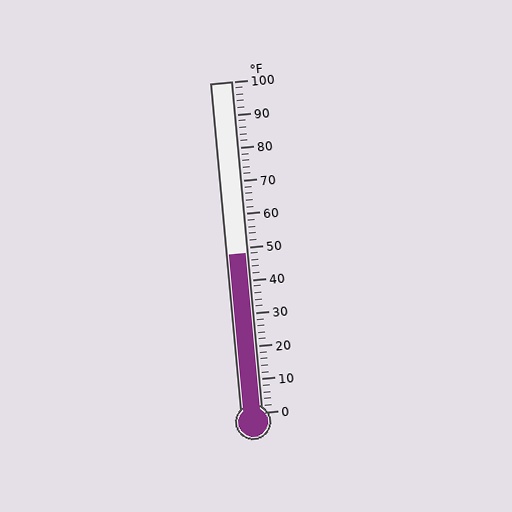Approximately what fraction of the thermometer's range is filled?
The thermometer is filled to approximately 50% of its range.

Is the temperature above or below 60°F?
The temperature is below 60°F.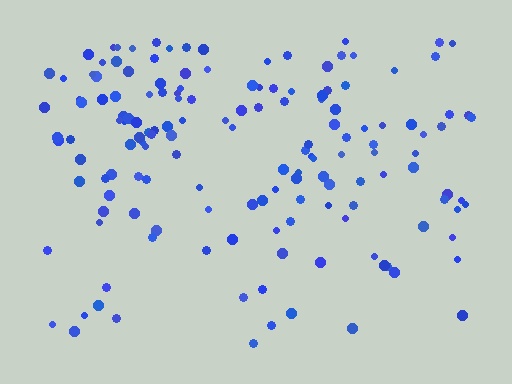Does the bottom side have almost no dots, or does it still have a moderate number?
Still a moderate number, just noticeably fewer than the top.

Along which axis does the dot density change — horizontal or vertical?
Vertical.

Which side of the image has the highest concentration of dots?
The top.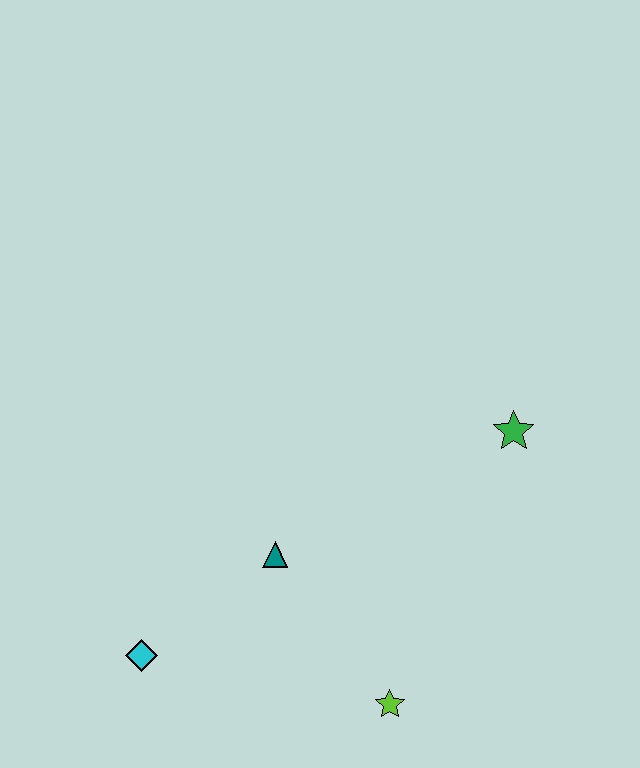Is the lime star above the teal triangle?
No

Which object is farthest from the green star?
The cyan diamond is farthest from the green star.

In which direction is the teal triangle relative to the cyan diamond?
The teal triangle is to the right of the cyan diamond.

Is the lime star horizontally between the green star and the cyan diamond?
Yes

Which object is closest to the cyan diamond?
The teal triangle is closest to the cyan diamond.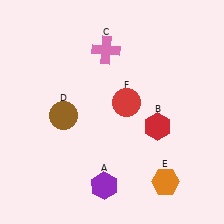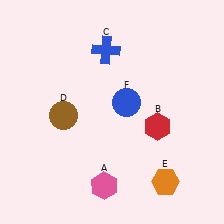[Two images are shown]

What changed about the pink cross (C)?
In Image 1, C is pink. In Image 2, it changed to blue.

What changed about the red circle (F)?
In Image 1, F is red. In Image 2, it changed to blue.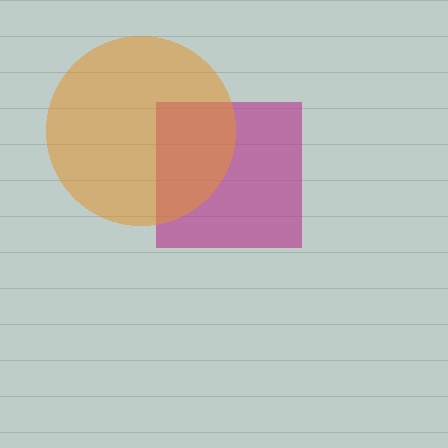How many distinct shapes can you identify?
There are 2 distinct shapes: a magenta square, an orange circle.